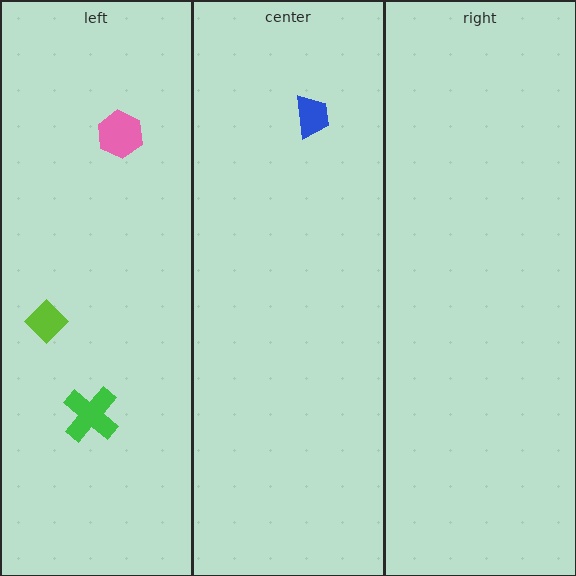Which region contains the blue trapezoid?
The center region.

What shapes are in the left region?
The lime diamond, the pink hexagon, the green cross.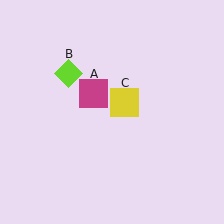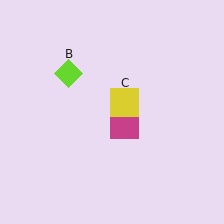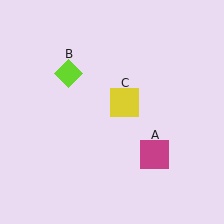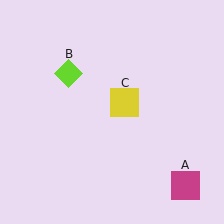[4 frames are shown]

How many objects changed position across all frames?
1 object changed position: magenta square (object A).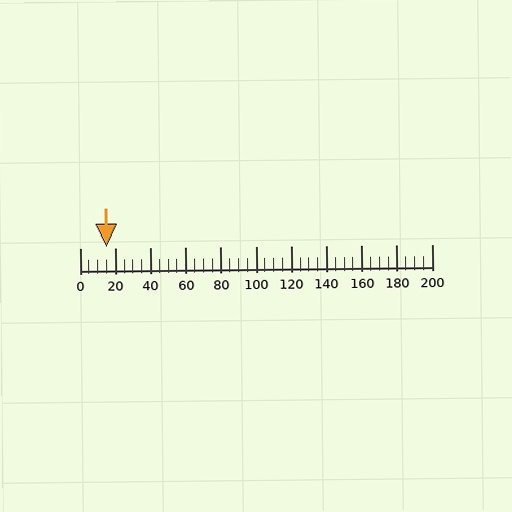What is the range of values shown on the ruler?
The ruler shows values from 0 to 200.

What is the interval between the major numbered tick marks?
The major tick marks are spaced 20 units apart.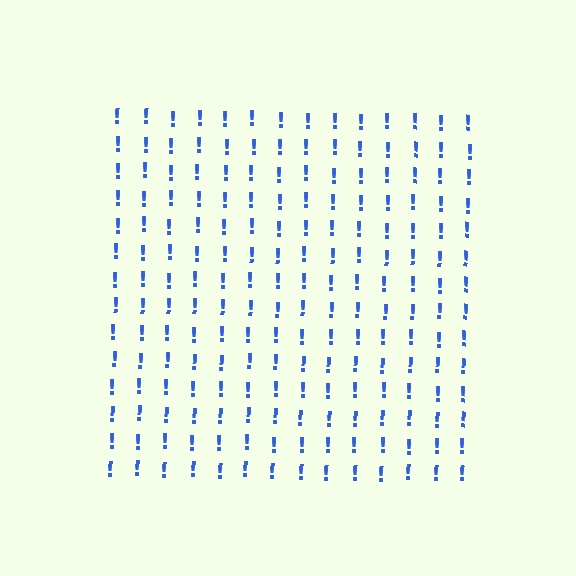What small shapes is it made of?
It is made of small exclamation marks.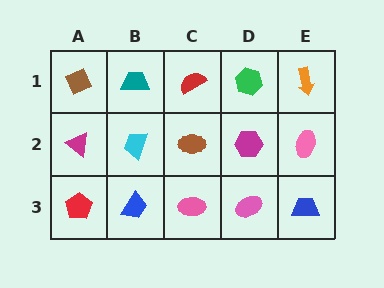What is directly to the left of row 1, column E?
A green hexagon.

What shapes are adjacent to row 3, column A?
A magenta triangle (row 2, column A), a blue trapezoid (row 3, column B).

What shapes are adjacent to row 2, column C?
A red semicircle (row 1, column C), a pink ellipse (row 3, column C), a cyan trapezoid (row 2, column B), a magenta hexagon (row 2, column D).